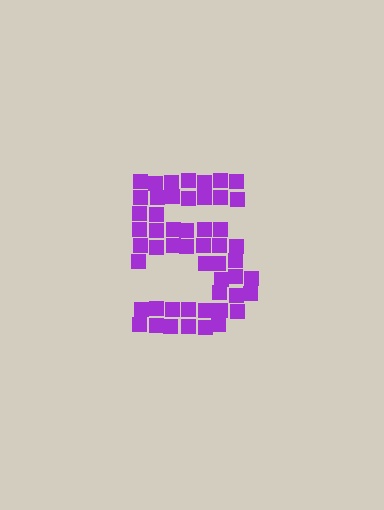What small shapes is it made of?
It is made of small squares.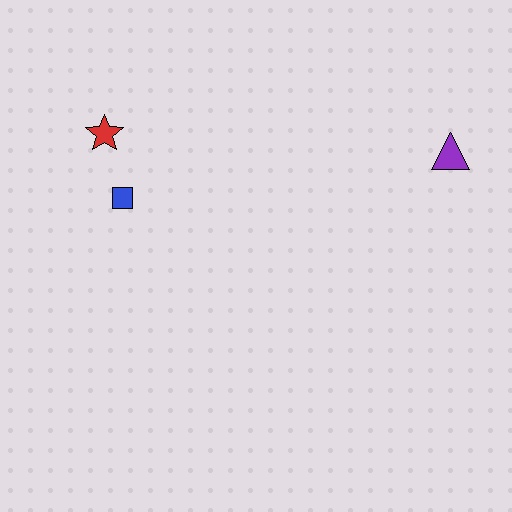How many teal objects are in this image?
There are no teal objects.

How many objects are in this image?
There are 3 objects.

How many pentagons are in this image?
There are no pentagons.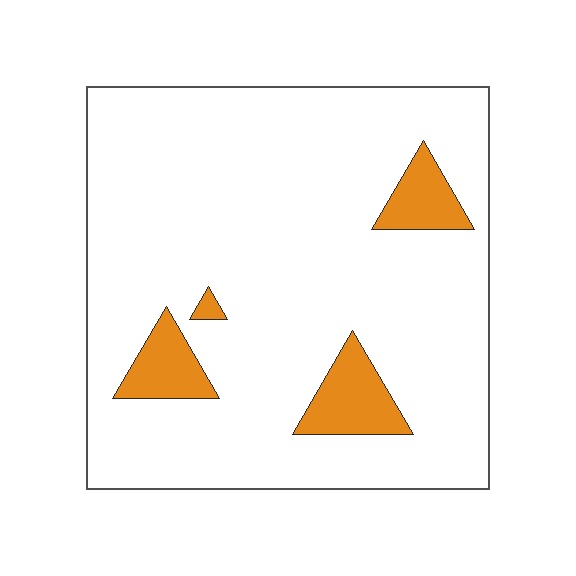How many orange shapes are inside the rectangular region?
4.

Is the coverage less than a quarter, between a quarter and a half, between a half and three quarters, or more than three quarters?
Less than a quarter.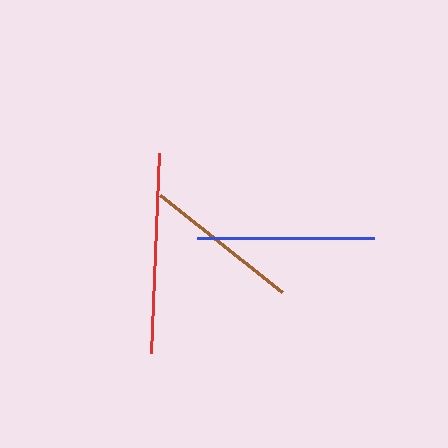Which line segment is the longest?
The red line is the longest at approximately 200 pixels.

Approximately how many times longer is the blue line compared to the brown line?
The blue line is approximately 1.1 times the length of the brown line.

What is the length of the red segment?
The red segment is approximately 200 pixels long.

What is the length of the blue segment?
The blue segment is approximately 177 pixels long.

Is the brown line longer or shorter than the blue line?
The blue line is longer than the brown line.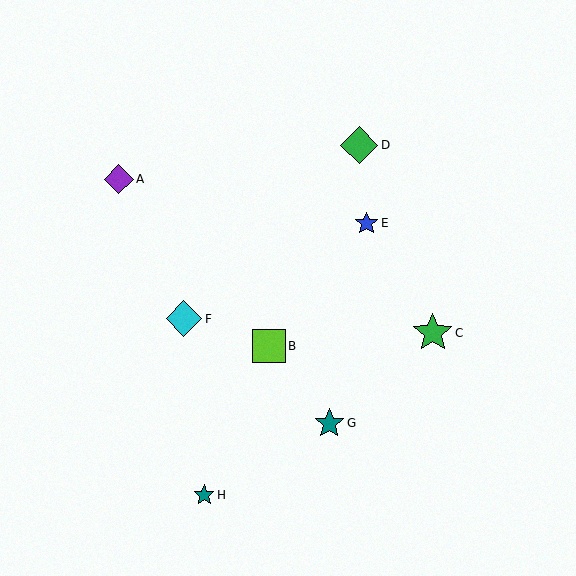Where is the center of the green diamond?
The center of the green diamond is at (359, 145).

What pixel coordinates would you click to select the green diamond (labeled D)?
Click at (359, 145) to select the green diamond D.